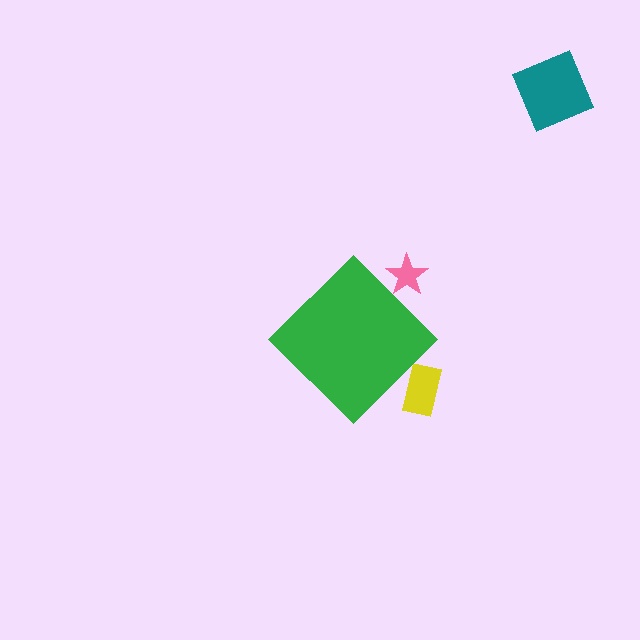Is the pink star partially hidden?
Yes, the pink star is partially hidden behind the green diamond.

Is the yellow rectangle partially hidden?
Yes, the yellow rectangle is partially hidden behind the green diamond.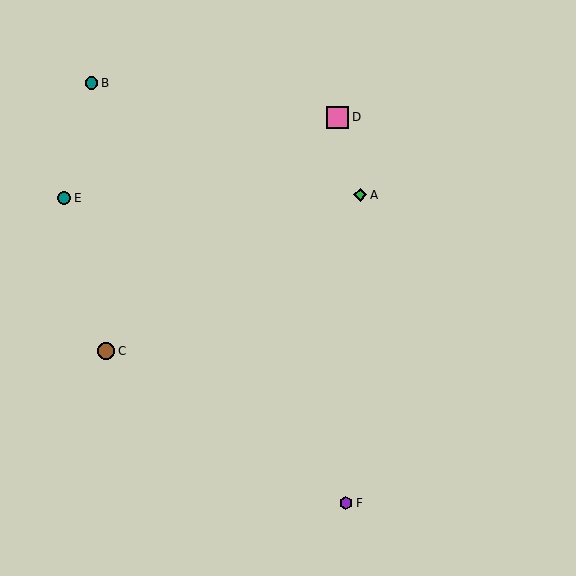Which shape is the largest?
The pink square (labeled D) is the largest.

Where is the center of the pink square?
The center of the pink square is at (338, 117).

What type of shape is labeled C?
Shape C is a brown circle.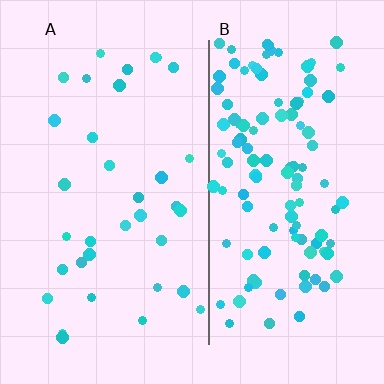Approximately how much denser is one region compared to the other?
Approximately 3.4× — region B over region A.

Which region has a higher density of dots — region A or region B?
B (the right).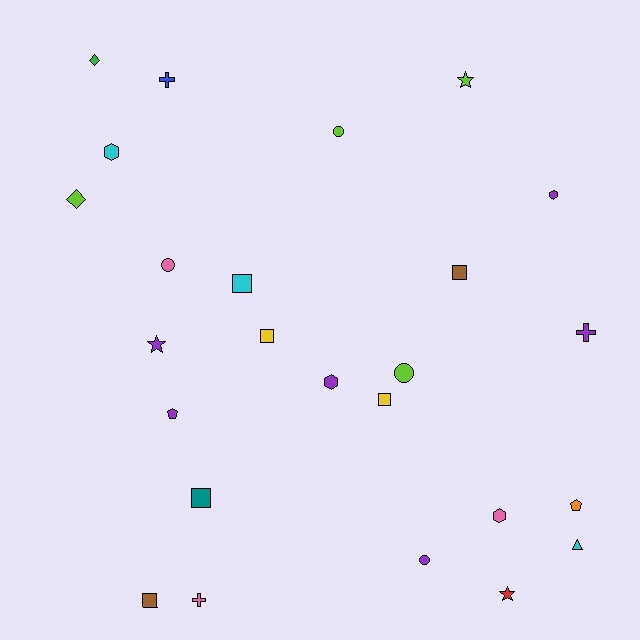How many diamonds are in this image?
There are 2 diamonds.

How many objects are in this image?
There are 25 objects.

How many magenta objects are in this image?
There are no magenta objects.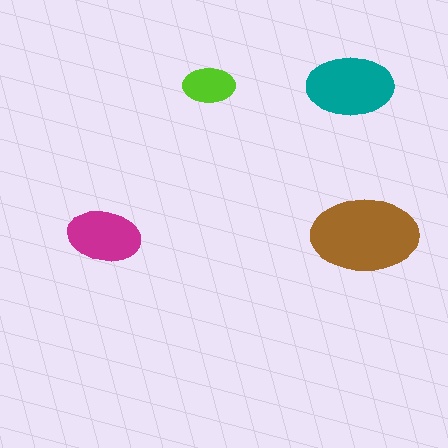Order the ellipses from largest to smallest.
the brown one, the teal one, the magenta one, the lime one.